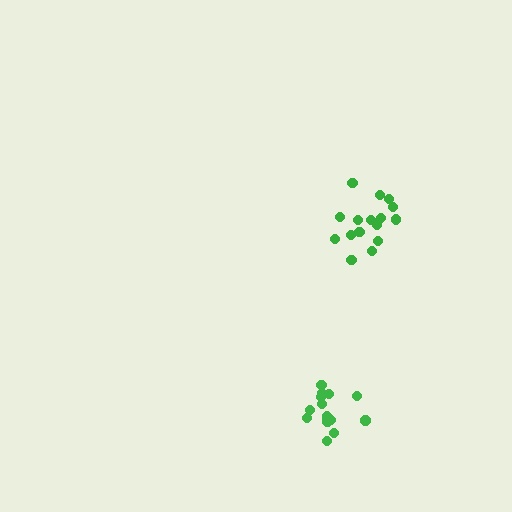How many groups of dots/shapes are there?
There are 2 groups.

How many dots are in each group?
Group 1: 15 dots, Group 2: 16 dots (31 total).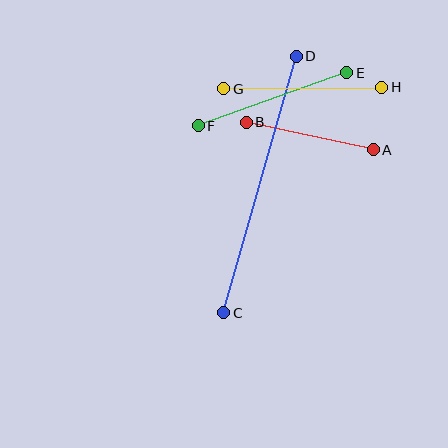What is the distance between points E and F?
The distance is approximately 158 pixels.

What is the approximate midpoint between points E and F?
The midpoint is at approximately (273, 99) pixels.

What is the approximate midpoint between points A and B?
The midpoint is at approximately (310, 136) pixels.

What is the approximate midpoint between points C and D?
The midpoint is at approximately (260, 184) pixels.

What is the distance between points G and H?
The distance is approximately 158 pixels.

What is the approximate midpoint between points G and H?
The midpoint is at approximately (303, 88) pixels.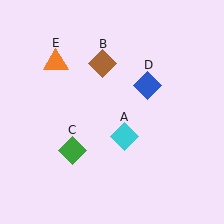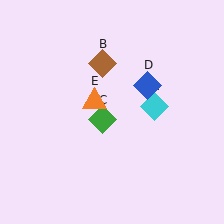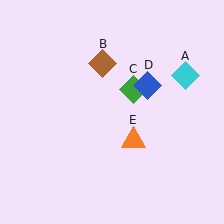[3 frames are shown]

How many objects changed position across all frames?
3 objects changed position: cyan diamond (object A), green diamond (object C), orange triangle (object E).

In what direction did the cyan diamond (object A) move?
The cyan diamond (object A) moved up and to the right.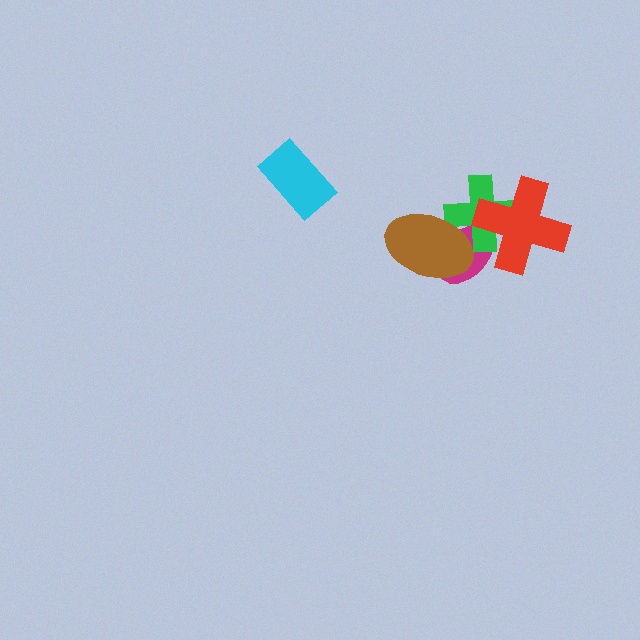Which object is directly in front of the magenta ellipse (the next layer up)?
The green cross is directly in front of the magenta ellipse.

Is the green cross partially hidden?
Yes, it is partially covered by another shape.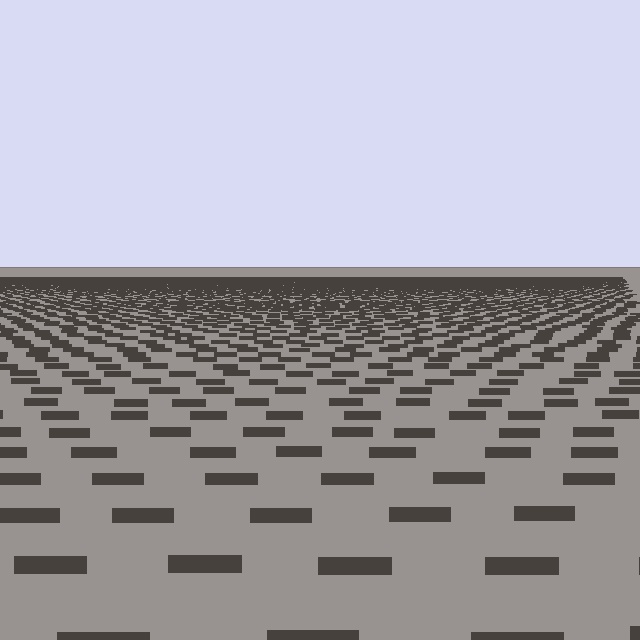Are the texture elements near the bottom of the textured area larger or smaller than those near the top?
Larger. Near the bottom, elements are closer to the viewer and appear at a bigger on-screen size.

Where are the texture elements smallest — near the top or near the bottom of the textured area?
Near the top.